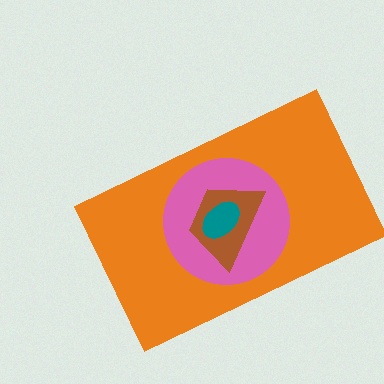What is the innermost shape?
The teal ellipse.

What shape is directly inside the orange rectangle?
The pink circle.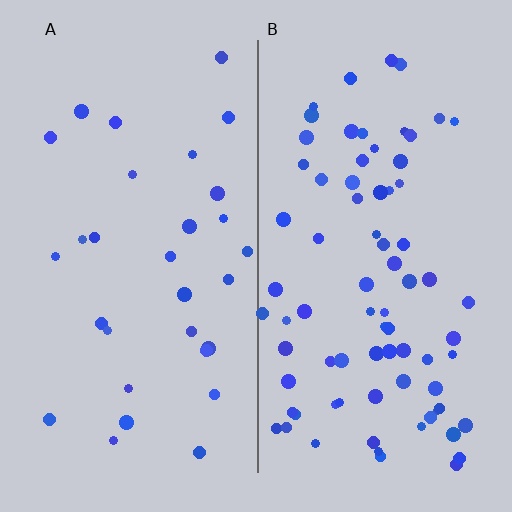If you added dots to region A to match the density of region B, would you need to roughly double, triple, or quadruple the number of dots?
Approximately triple.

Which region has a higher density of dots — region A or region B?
B (the right).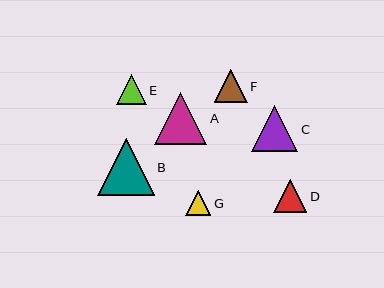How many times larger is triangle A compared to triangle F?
Triangle A is approximately 1.6 times the size of triangle F.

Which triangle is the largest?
Triangle B is the largest with a size of approximately 57 pixels.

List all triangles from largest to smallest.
From largest to smallest: B, A, C, D, F, E, G.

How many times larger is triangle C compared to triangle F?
Triangle C is approximately 1.4 times the size of triangle F.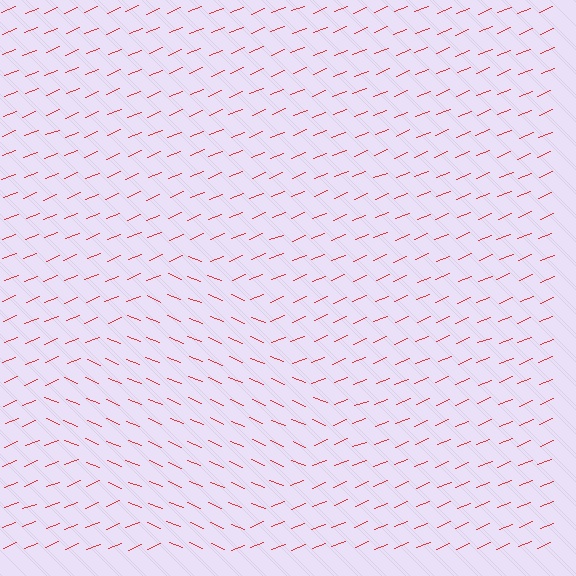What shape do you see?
I see a diamond.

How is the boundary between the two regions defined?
The boundary is defined purely by a change in line orientation (approximately 45 degrees difference). All lines are the same color and thickness.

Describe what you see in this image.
The image is filled with small red line segments. A diamond region in the image has lines oriented differently from the surrounding lines, creating a visible texture boundary.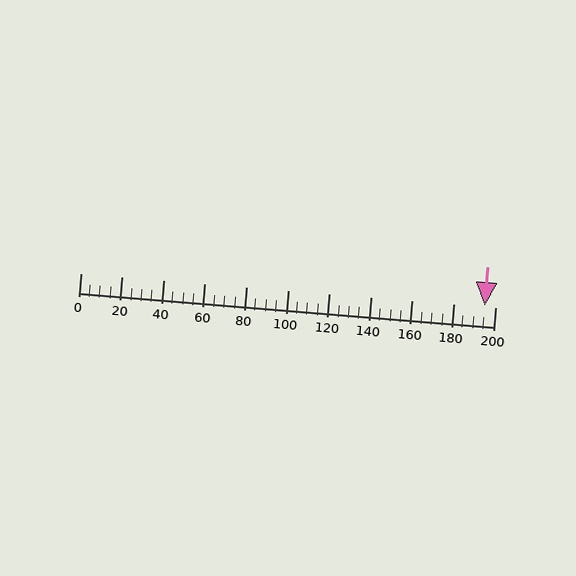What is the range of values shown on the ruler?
The ruler shows values from 0 to 200.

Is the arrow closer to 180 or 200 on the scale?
The arrow is closer to 200.